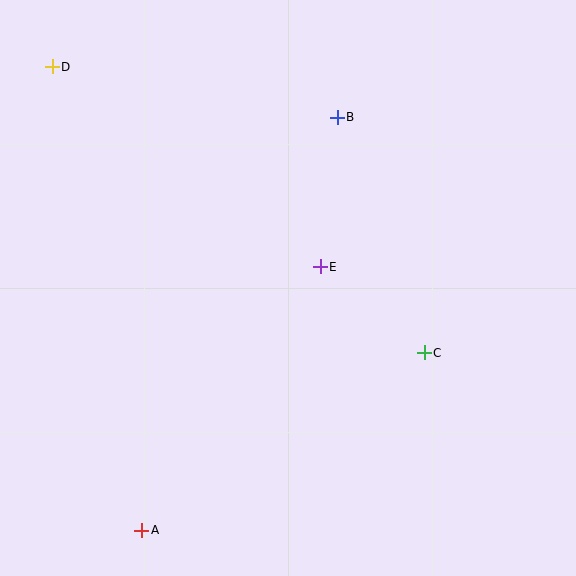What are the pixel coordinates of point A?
Point A is at (142, 530).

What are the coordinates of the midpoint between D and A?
The midpoint between D and A is at (97, 299).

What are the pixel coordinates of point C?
Point C is at (424, 352).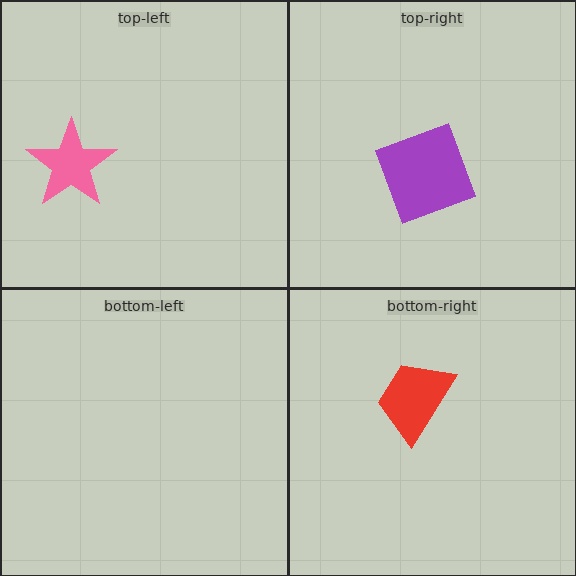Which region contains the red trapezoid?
The bottom-right region.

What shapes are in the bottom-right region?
The red trapezoid.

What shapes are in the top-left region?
The pink star.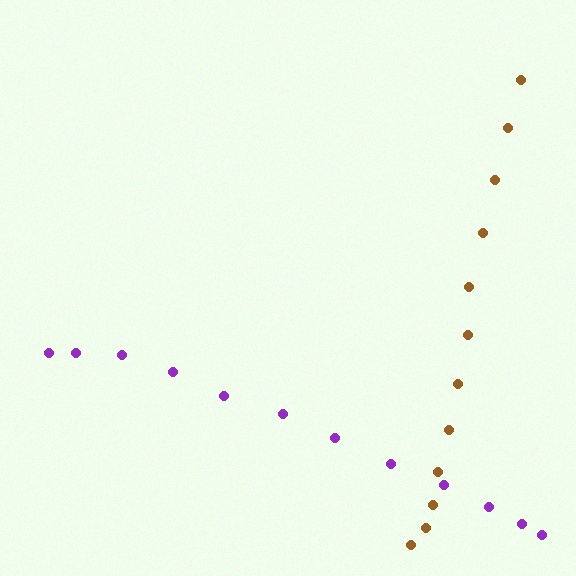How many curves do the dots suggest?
There are 2 distinct paths.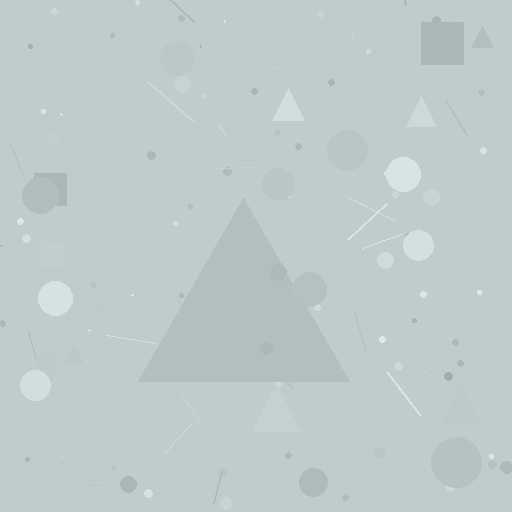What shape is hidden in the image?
A triangle is hidden in the image.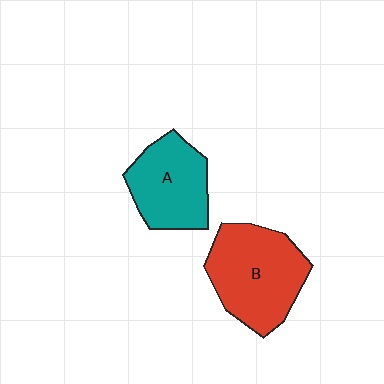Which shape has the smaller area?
Shape A (teal).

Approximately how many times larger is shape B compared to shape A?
Approximately 1.3 times.